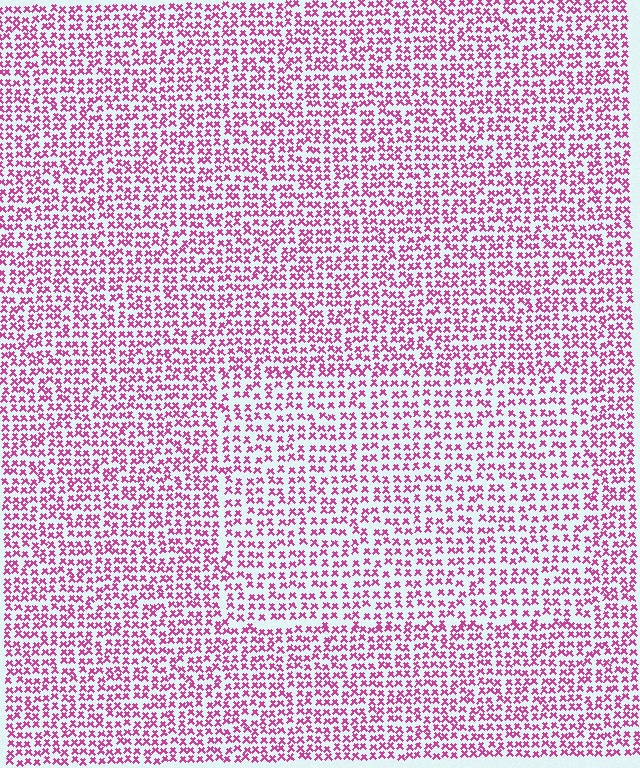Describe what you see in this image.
The image contains small magenta elements arranged at two different densities. A rectangle-shaped region is visible where the elements are less densely packed than the surrounding area.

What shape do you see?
I see a rectangle.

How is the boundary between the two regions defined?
The boundary is defined by a change in element density (approximately 1.4x ratio). All elements are the same color, size, and shape.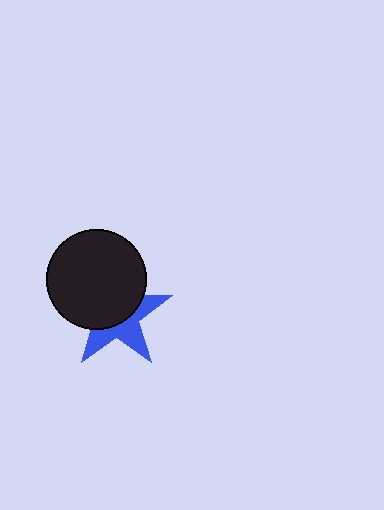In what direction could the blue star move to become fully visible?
The blue star could move toward the lower-right. That would shift it out from behind the black circle entirely.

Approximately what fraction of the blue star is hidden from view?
Roughly 57% of the blue star is hidden behind the black circle.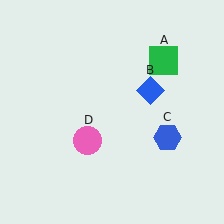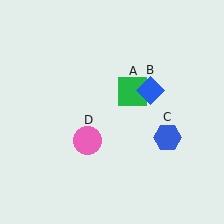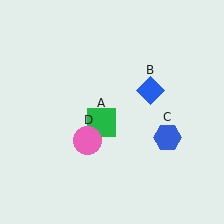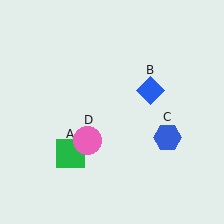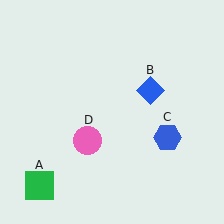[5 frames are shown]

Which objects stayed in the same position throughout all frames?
Blue diamond (object B) and blue hexagon (object C) and pink circle (object D) remained stationary.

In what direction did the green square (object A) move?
The green square (object A) moved down and to the left.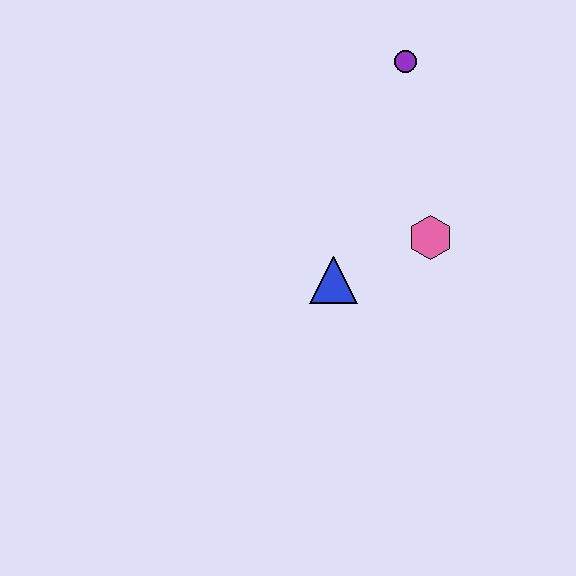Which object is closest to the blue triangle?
The pink hexagon is closest to the blue triangle.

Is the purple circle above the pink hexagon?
Yes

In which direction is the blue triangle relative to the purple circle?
The blue triangle is below the purple circle.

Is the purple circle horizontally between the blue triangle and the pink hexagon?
Yes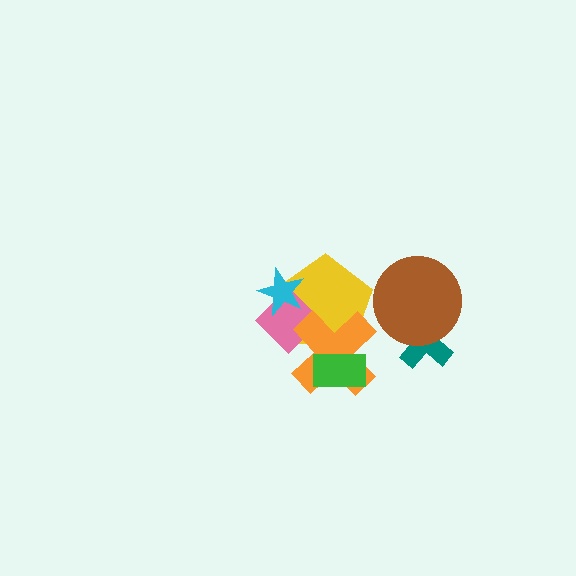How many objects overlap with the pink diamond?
3 objects overlap with the pink diamond.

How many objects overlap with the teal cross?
1 object overlaps with the teal cross.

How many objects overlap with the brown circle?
1 object overlaps with the brown circle.